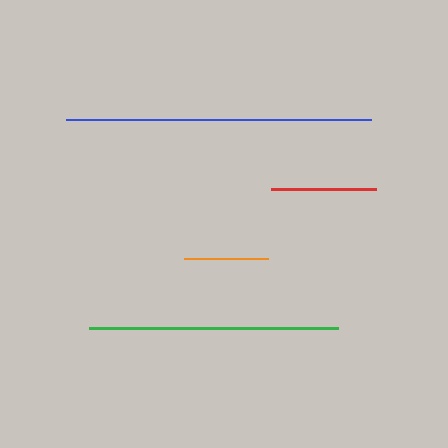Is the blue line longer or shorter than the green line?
The blue line is longer than the green line.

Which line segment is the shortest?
The orange line is the shortest at approximately 84 pixels.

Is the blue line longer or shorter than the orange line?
The blue line is longer than the orange line.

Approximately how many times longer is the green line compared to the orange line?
The green line is approximately 3.0 times the length of the orange line.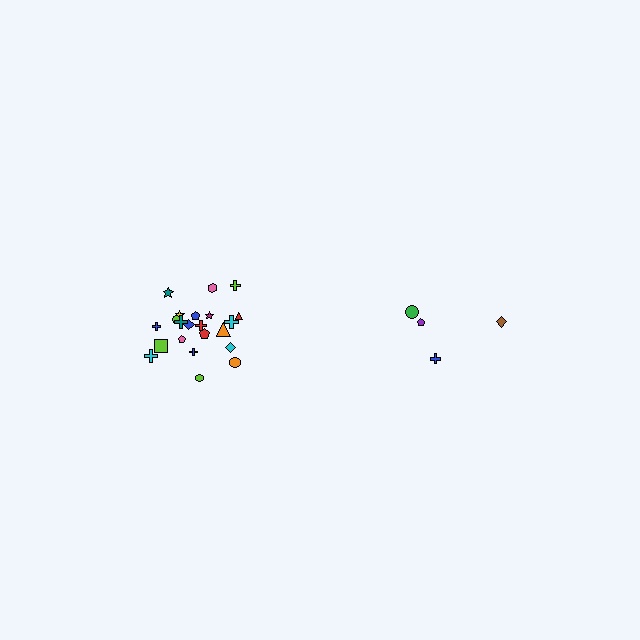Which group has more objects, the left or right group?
The left group.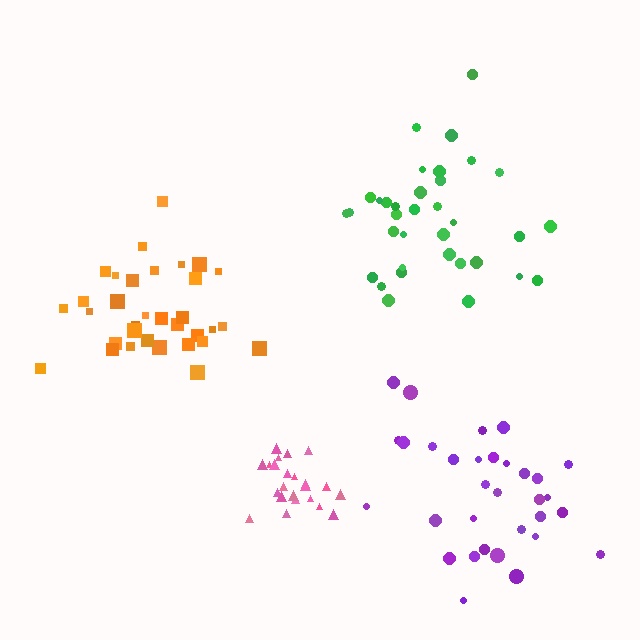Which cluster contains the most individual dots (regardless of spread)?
Green (35).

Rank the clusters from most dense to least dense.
pink, orange, green, purple.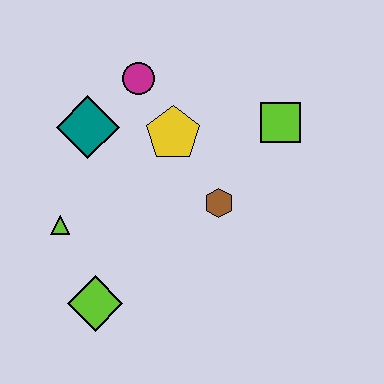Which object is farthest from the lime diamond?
The lime square is farthest from the lime diamond.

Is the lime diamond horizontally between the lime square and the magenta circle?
No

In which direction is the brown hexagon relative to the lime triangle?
The brown hexagon is to the right of the lime triangle.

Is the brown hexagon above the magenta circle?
No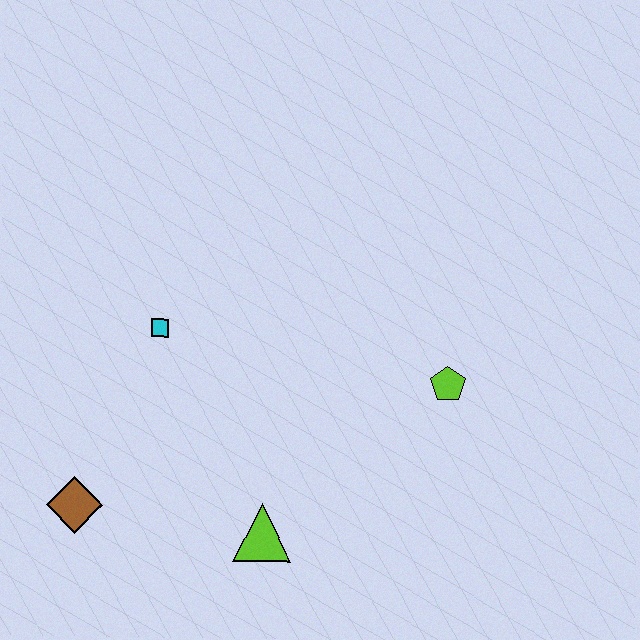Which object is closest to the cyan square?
The brown diamond is closest to the cyan square.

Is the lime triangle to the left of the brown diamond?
No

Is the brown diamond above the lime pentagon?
No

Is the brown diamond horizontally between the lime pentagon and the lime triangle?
No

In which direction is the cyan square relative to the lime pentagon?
The cyan square is to the left of the lime pentagon.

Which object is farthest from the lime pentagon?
The brown diamond is farthest from the lime pentagon.